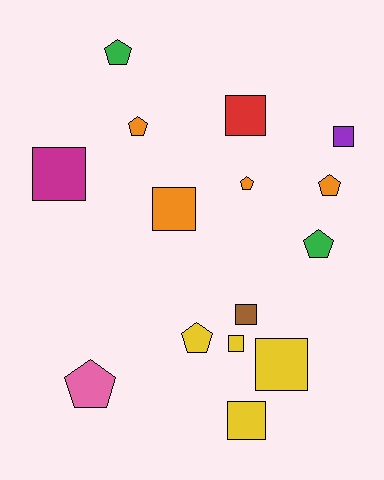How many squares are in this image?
There are 8 squares.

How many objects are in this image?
There are 15 objects.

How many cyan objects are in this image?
There are no cyan objects.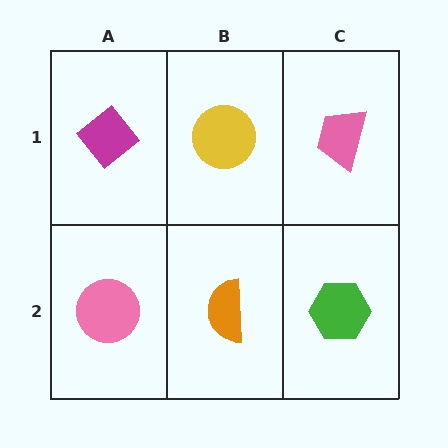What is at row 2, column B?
An orange semicircle.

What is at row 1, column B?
A yellow circle.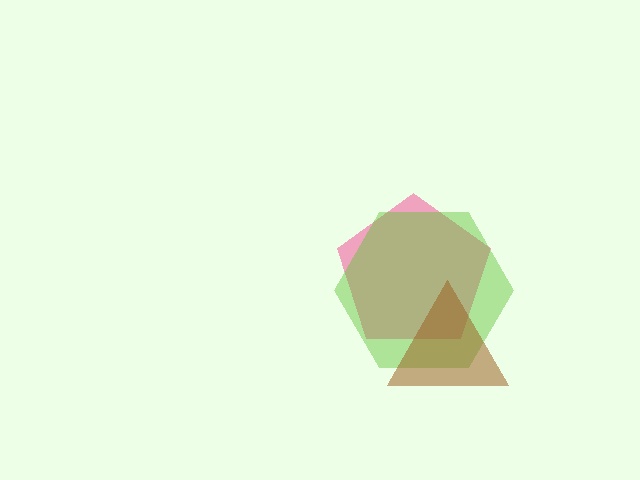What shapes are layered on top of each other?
The layered shapes are: a pink pentagon, a lime hexagon, a brown triangle.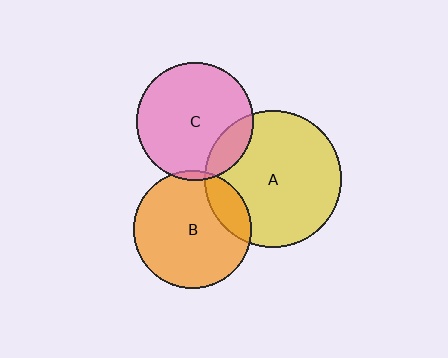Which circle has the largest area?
Circle A (yellow).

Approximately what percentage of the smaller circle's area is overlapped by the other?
Approximately 5%.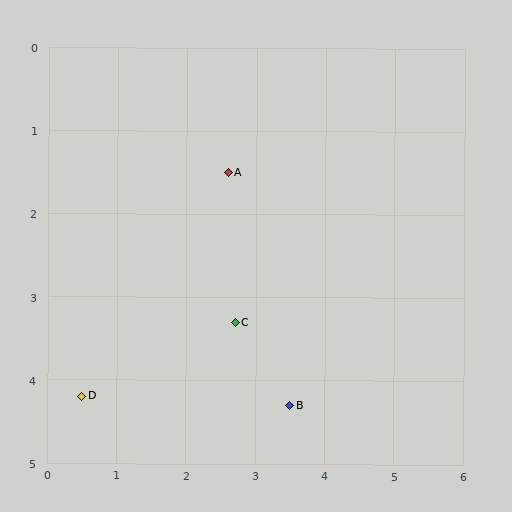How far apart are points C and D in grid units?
Points C and D are about 2.4 grid units apart.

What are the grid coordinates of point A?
Point A is at approximately (2.6, 1.5).